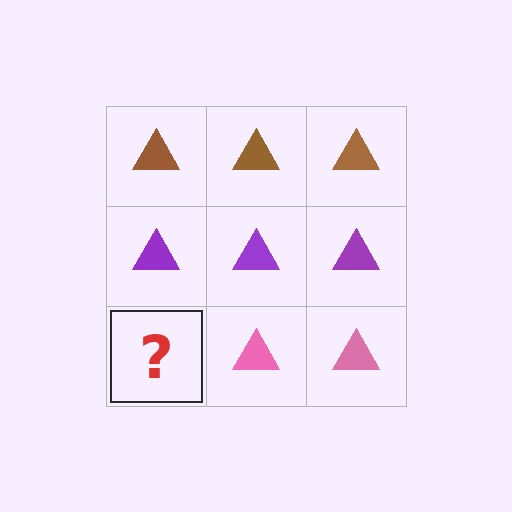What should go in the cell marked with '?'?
The missing cell should contain a pink triangle.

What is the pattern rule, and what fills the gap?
The rule is that each row has a consistent color. The gap should be filled with a pink triangle.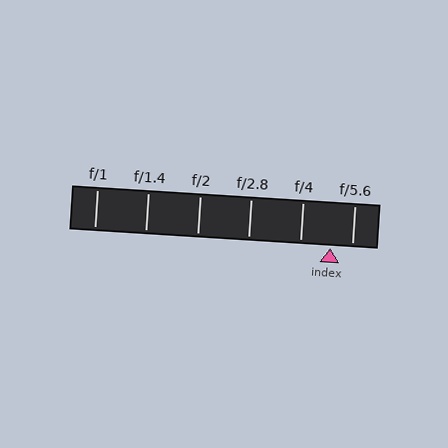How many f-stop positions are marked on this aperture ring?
There are 6 f-stop positions marked.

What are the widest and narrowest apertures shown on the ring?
The widest aperture shown is f/1 and the narrowest is f/5.6.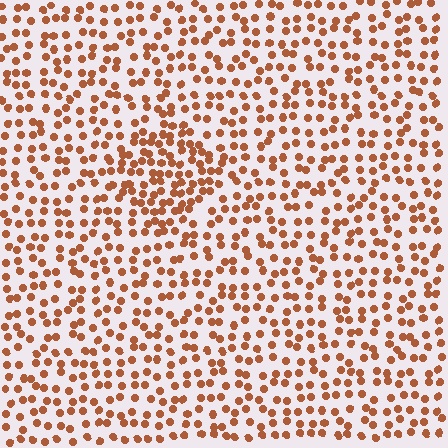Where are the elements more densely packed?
The elements are more densely packed inside the diamond boundary.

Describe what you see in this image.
The image contains small brown elements arranged at two different densities. A diamond-shaped region is visible where the elements are more densely packed than the surrounding area.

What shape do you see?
I see a diamond.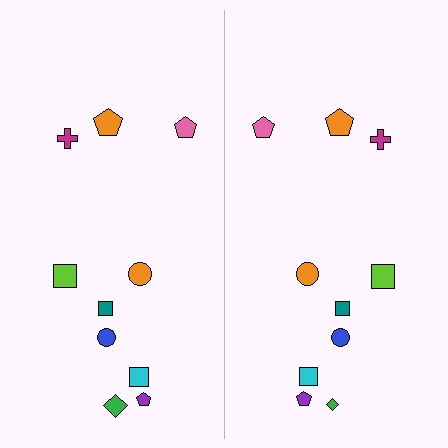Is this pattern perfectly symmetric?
No, the pattern is not perfectly symmetric. The green diamond on the right side has a different size than its mirror counterpart.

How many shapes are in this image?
There are 20 shapes in this image.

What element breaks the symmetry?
The green diamond on the right side has a different size than its mirror counterpart.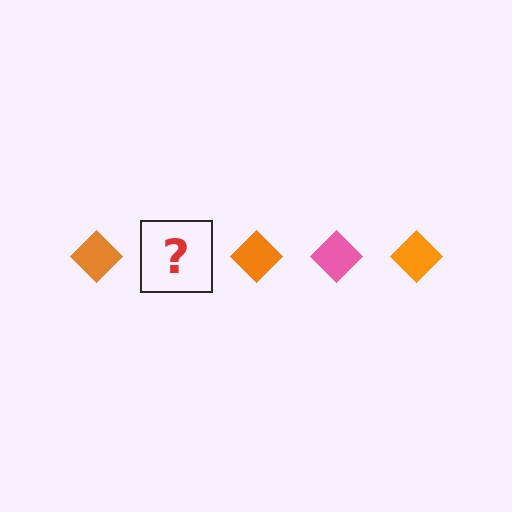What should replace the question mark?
The question mark should be replaced with a pink diamond.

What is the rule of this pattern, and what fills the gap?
The rule is that the pattern cycles through orange, pink diamonds. The gap should be filled with a pink diamond.